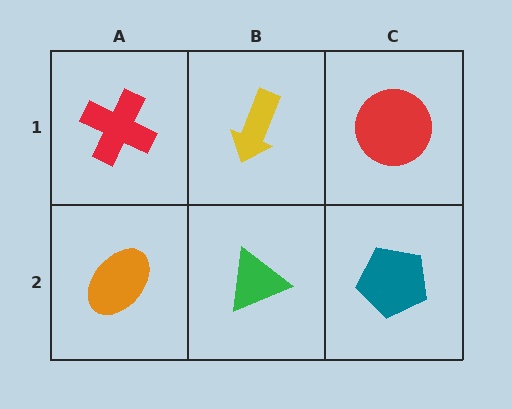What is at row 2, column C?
A teal pentagon.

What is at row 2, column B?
A green triangle.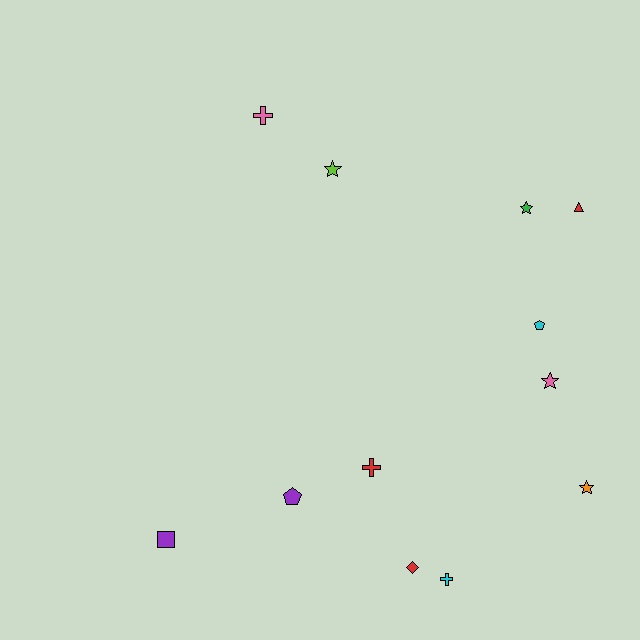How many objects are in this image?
There are 12 objects.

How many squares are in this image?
There is 1 square.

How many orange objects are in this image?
There is 1 orange object.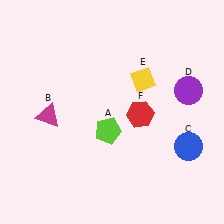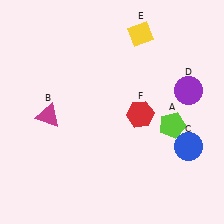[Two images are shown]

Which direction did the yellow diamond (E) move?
The yellow diamond (E) moved up.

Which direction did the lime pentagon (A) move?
The lime pentagon (A) moved right.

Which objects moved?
The objects that moved are: the lime pentagon (A), the yellow diamond (E).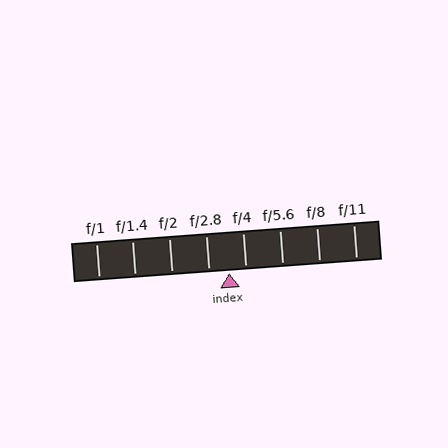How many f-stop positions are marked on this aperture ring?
There are 8 f-stop positions marked.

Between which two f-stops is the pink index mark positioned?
The index mark is between f/2.8 and f/4.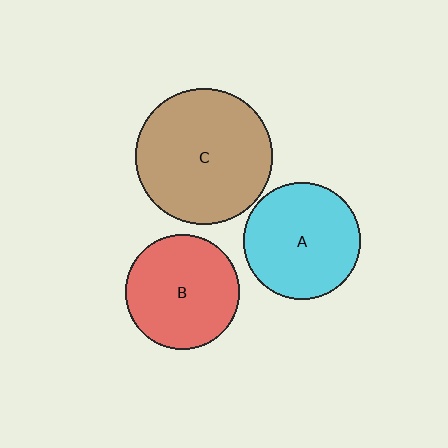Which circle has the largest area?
Circle C (brown).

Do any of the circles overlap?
No, none of the circles overlap.